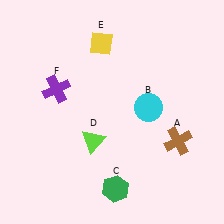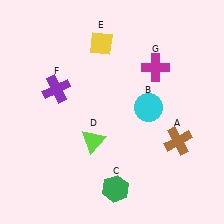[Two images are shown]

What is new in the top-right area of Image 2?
A magenta cross (G) was added in the top-right area of Image 2.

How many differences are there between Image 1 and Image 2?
There is 1 difference between the two images.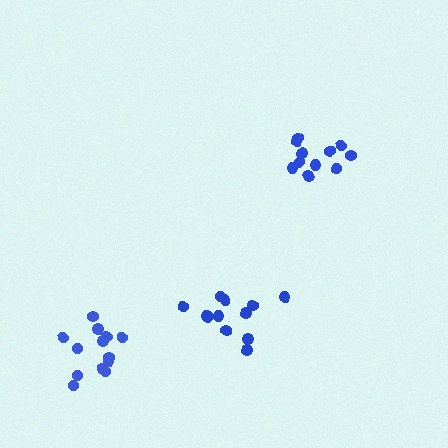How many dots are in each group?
Group 1: 11 dots, Group 2: 12 dots, Group 3: 13 dots (36 total).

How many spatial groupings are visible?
There are 3 spatial groupings.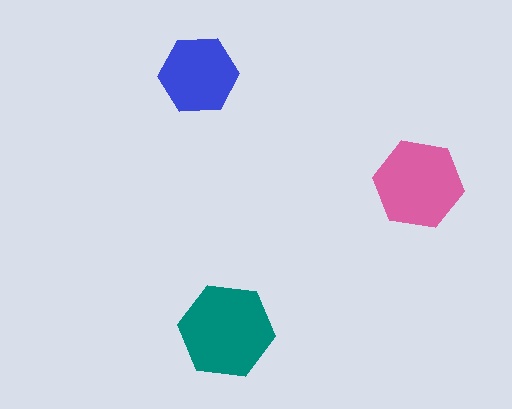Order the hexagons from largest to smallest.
the teal one, the pink one, the blue one.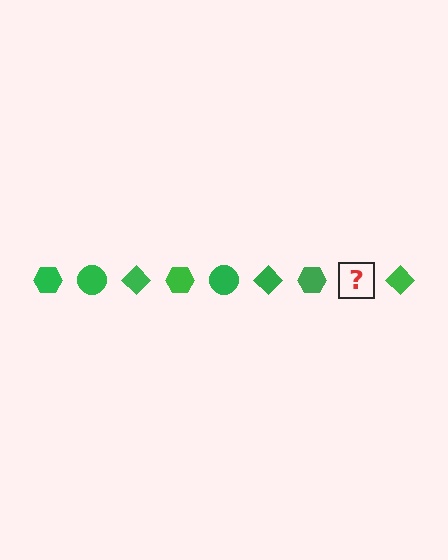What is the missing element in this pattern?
The missing element is a green circle.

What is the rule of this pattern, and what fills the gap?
The rule is that the pattern cycles through hexagon, circle, diamond shapes in green. The gap should be filled with a green circle.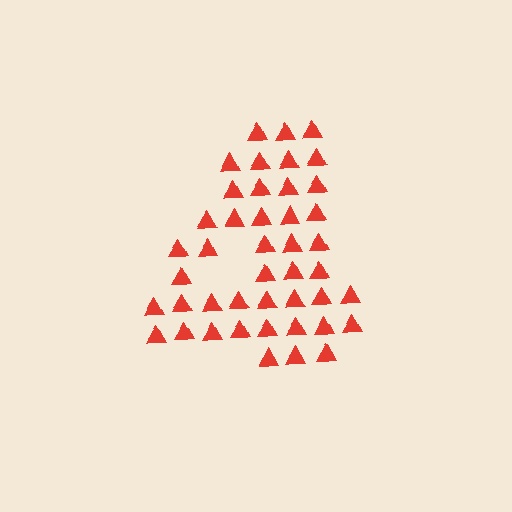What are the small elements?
The small elements are triangles.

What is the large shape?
The large shape is the digit 4.